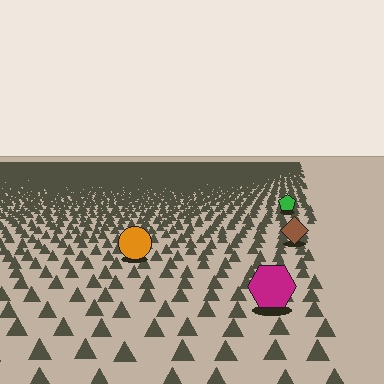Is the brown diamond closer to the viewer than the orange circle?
No. The orange circle is closer — you can tell from the texture gradient: the ground texture is coarser near it.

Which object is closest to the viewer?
The magenta hexagon is closest. The texture marks near it are larger and more spread out.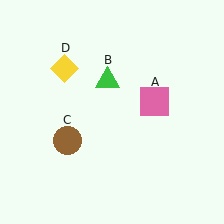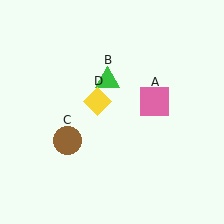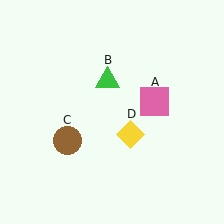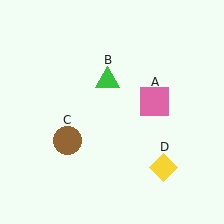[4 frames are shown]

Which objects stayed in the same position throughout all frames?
Pink square (object A) and green triangle (object B) and brown circle (object C) remained stationary.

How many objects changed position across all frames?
1 object changed position: yellow diamond (object D).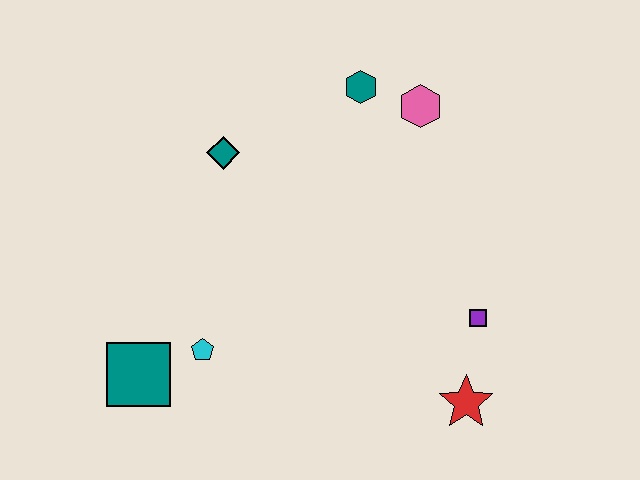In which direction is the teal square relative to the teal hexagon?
The teal square is below the teal hexagon.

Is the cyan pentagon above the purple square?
No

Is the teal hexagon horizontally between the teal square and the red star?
Yes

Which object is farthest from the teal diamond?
The red star is farthest from the teal diamond.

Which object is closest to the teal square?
The cyan pentagon is closest to the teal square.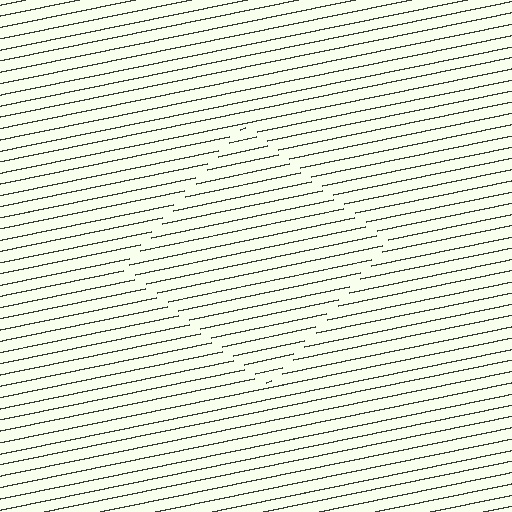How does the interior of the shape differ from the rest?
The interior of the shape contains the same grating, shifted by half a period — the contour is defined by the phase discontinuity where line-ends from the inner and outer gratings abut.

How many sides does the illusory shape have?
4 sides — the line-ends trace a square.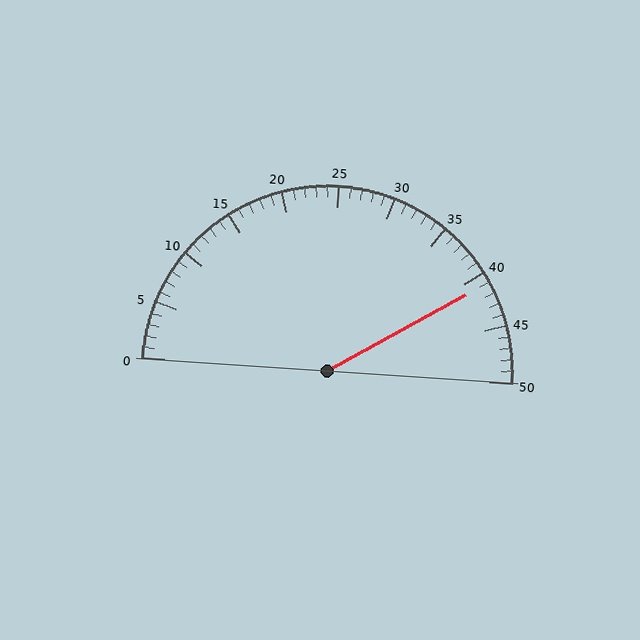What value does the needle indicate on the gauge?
The needle indicates approximately 41.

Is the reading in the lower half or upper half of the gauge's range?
The reading is in the upper half of the range (0 to 50).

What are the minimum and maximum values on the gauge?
The gauge ranges from 0 to 50.